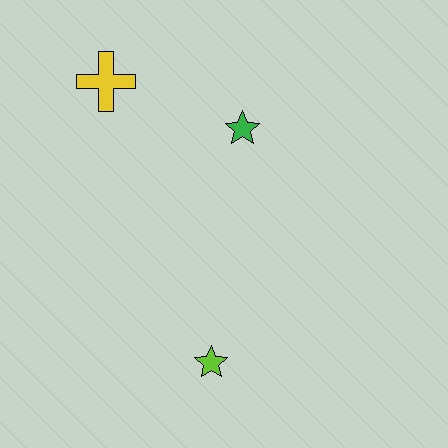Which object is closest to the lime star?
The green star is closest to the lime star.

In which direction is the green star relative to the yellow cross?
The green star is to the right of the yellow cross.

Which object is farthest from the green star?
The lime star is farthest from the green star.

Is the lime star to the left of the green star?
Yes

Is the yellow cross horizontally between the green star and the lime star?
No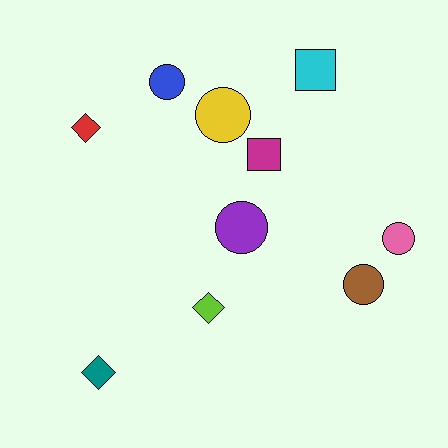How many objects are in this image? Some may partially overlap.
There are 10 objects.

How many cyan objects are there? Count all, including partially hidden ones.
There is 1 cyan object.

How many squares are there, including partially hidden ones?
There are 2 squares.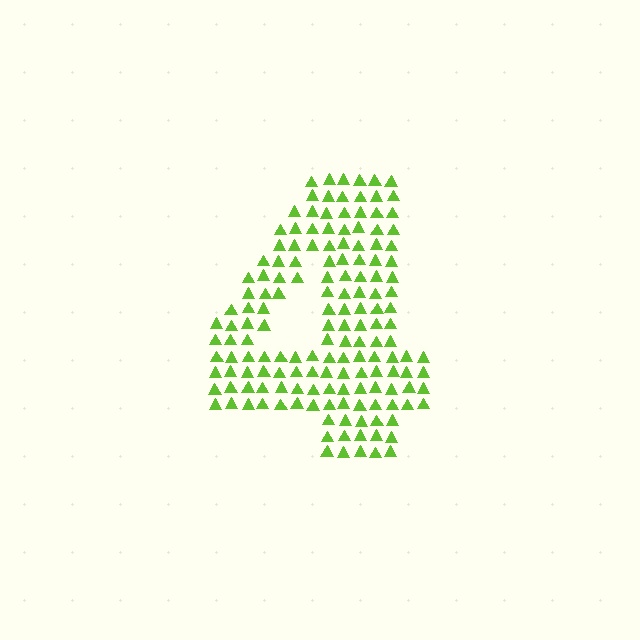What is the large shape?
The large shape is the digit 4.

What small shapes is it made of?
It is made of small triangles.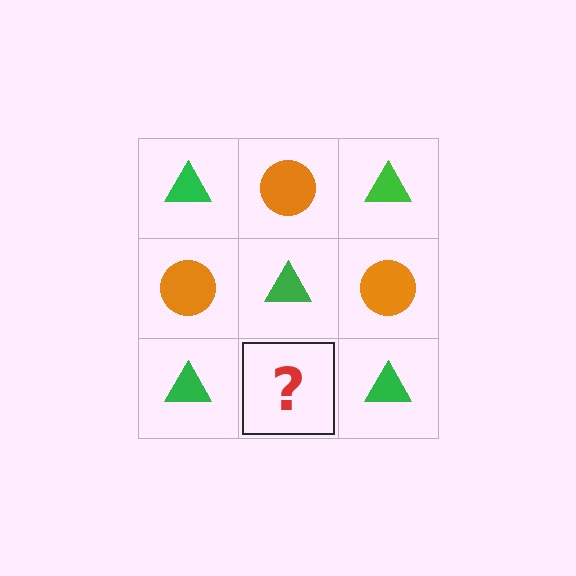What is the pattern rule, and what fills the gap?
The rule is that it alternates green triangle and orange circle in a checkerboard pattern. The gap should be filled with an orange circle.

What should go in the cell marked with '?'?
The missing cell should contain an orange circle.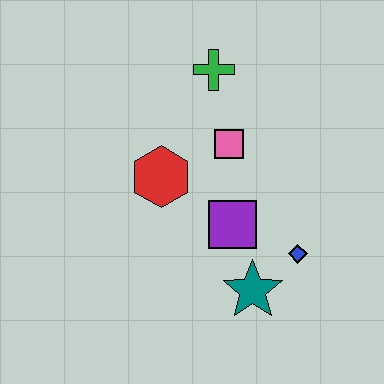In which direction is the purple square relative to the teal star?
The purple square is above the teal star.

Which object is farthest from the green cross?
The teal star is farthest from the green cross.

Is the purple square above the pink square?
No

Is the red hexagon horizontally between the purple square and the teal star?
No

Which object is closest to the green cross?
The pink square is closest to the green cross.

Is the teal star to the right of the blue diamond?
No